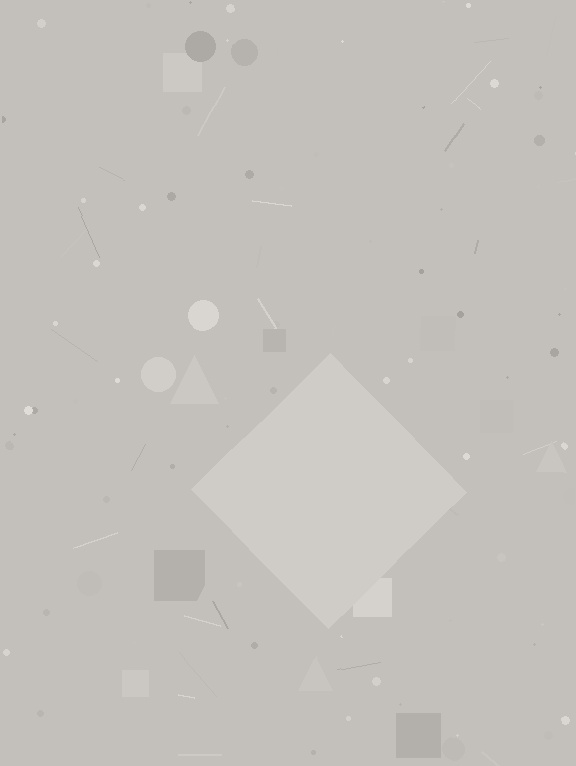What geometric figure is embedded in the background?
A diamond is embedded in the background.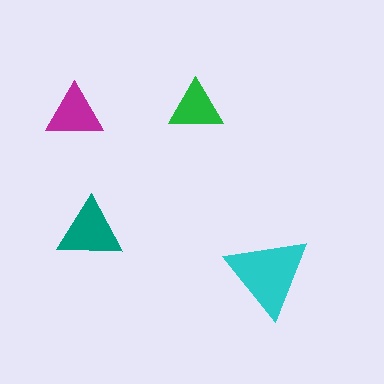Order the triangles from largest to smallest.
the cyan one, the teal one, the magenta one, the green one.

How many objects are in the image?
There are 4 objects in the image.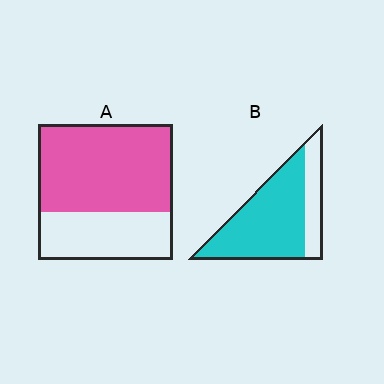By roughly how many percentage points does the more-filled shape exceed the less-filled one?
By roughly 10 percentage points (B over A).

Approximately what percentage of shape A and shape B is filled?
A is approximately 65% and B is approximately 75%.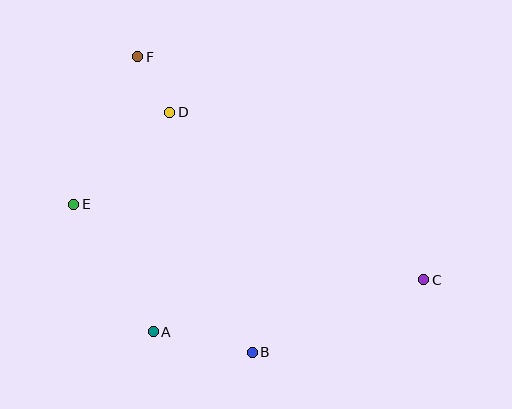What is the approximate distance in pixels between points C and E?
The distance between C and E is approximately 358 pixels.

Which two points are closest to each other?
Points D and F are closest to each other.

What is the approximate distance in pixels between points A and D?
The distance between A and D is approximately 220 pixels.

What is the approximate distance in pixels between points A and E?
The distance between A and E is approximately 151 pixels.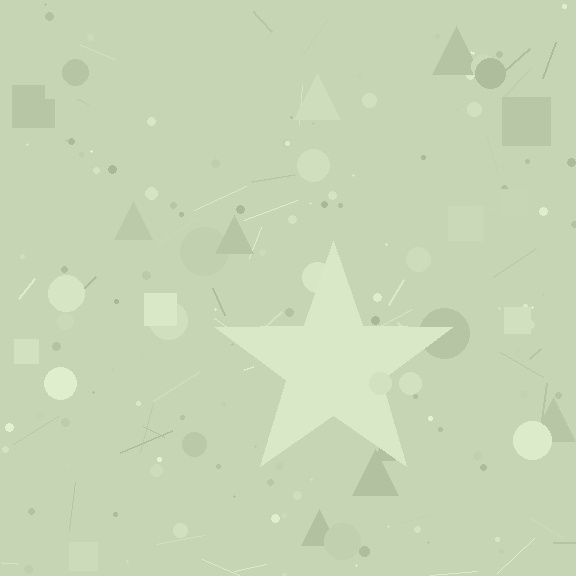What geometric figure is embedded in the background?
A star is embedded in the background.